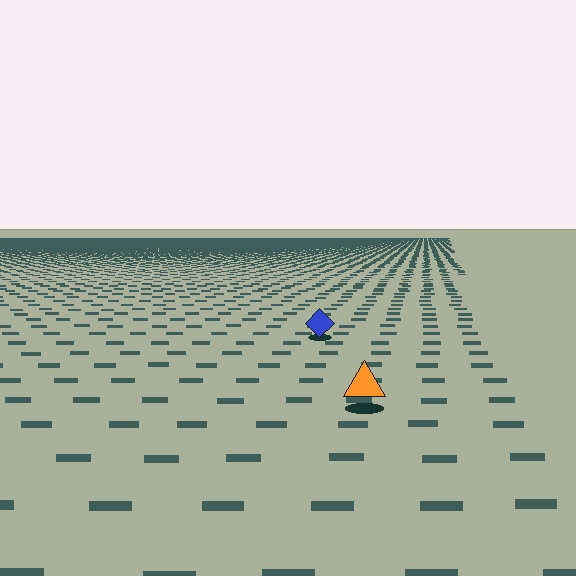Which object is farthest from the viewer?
The blue diamond is farthest from the viewer. It appears smaller and the ground texture around it is denser.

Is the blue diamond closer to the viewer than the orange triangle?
No. The orange triangle is closer — you can tell from the texture gradient: the ground texture is coarser near it.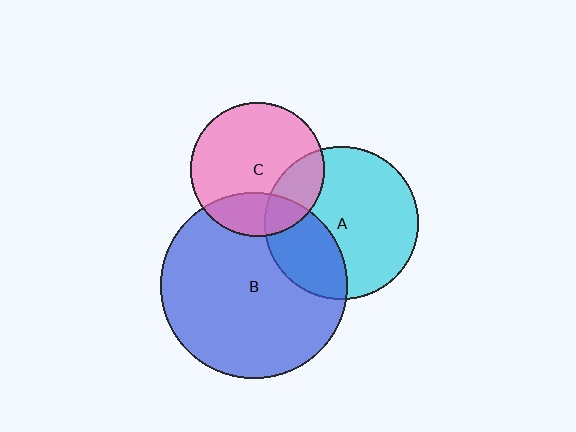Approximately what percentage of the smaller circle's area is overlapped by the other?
Approximately 20%.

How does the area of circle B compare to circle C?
Approximately 2.0 times.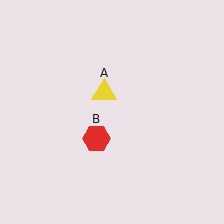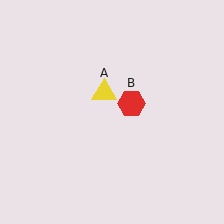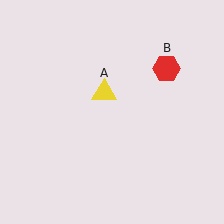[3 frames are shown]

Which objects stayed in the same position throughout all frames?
Yellow triangle (object A) remained stationary.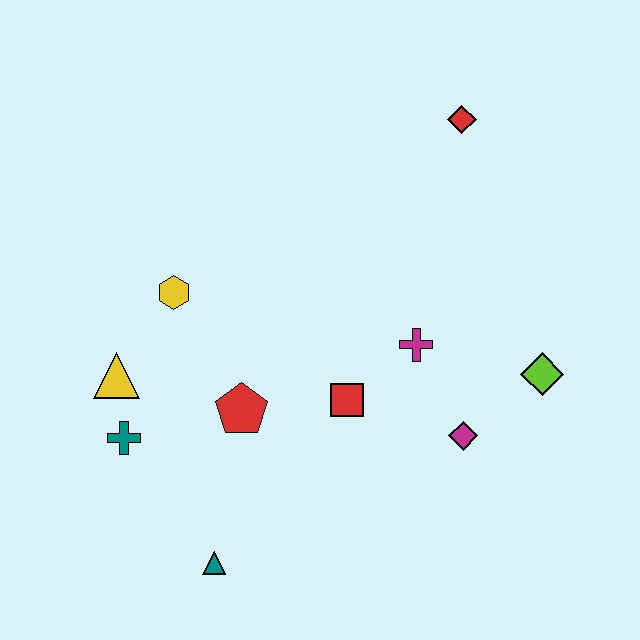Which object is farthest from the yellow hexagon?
The lime diamond is farthest from the yellow hexagon.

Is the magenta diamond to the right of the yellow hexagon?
Yes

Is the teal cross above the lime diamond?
No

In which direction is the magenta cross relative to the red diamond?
The magenta cross is below the red diamond.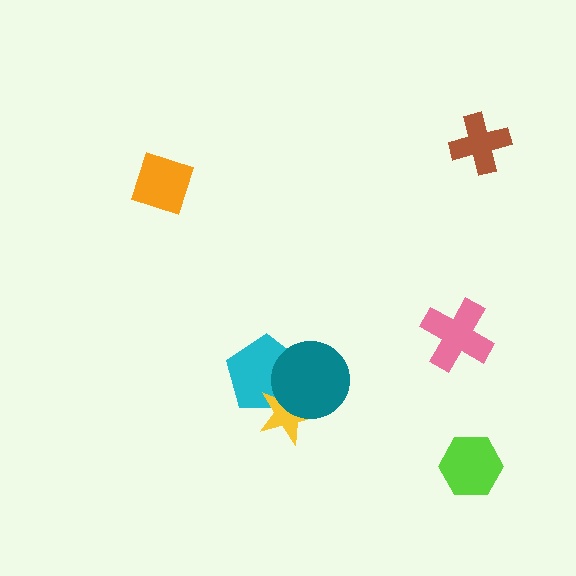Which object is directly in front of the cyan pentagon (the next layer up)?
The yellow star is directly in front of the cyan pentagon.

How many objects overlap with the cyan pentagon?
2 objects overlap with the cyan pentagon.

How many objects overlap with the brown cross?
0 objects overlap with the brown cross.